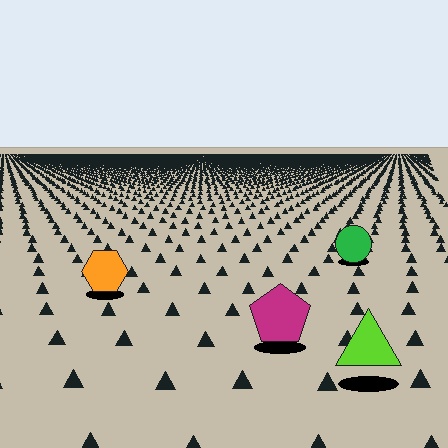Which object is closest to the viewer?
The lime triangle is closest. The texture marks near it are larger and more spread out.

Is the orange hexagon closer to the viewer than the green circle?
Yes. The orange hexagon is closer — you can tell from the texture gradient: the ground texture is coarser near it.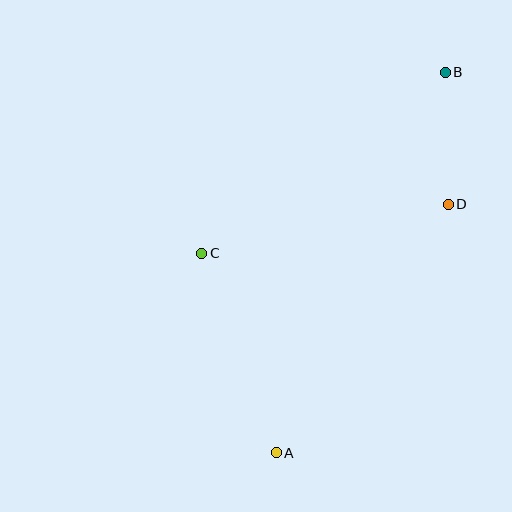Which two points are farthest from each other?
Points A and B are farthest from each other.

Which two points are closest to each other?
Points B and D are closest to each other.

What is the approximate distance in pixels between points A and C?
The distance between A and C is approximately 213 pixels.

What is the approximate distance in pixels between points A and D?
The distance between A and D is approximately 302 pixels.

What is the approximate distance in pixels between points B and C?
The distance between B and C is approximately 303 pixels.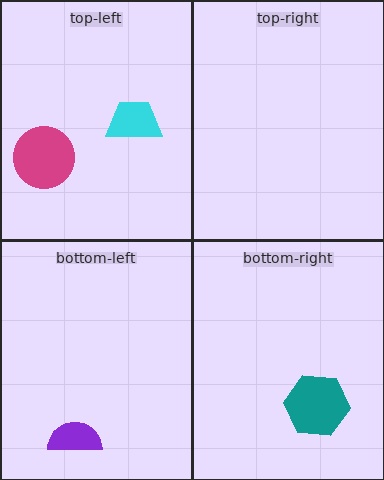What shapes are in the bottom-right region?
The teal hexagon.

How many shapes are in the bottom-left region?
1.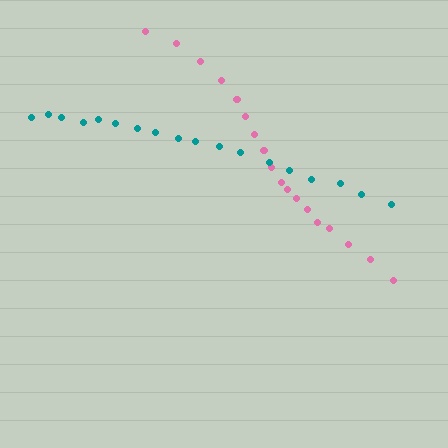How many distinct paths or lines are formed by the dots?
There are 2 distinct paths.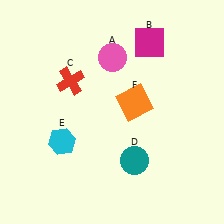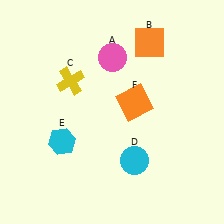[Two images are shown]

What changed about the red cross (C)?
In Image 1, C is red. In Image 2, it changed to yellow.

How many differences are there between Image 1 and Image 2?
There are 3 differences between the two images.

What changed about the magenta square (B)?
In Image 1, B is magenta. In Image 2, it changed to orange.